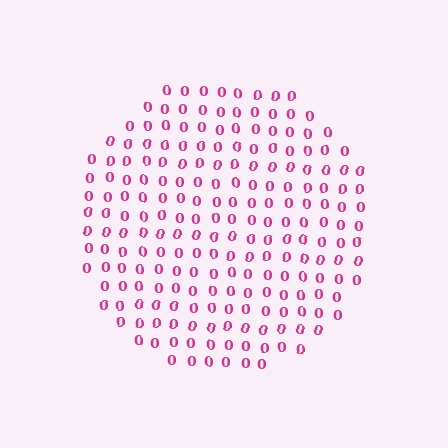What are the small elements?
The small elements are digit 0's.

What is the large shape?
The large shape is a circle.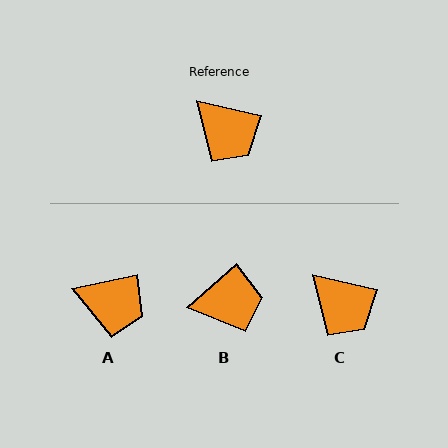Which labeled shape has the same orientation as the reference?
C.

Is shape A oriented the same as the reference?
No, it is off by about 25 degrees.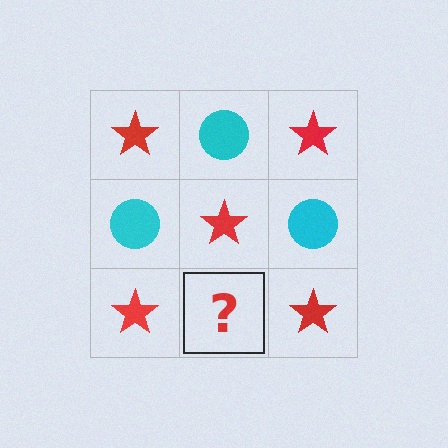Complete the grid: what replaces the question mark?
The question mark should be replaced with a cyan circle.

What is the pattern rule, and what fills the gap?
The rule is that it alternates red star and cyan circle in a checkerboard pattern. The gap should be filled with a cyan circle.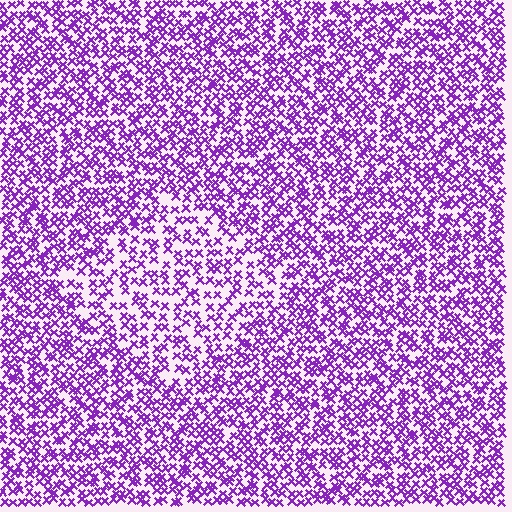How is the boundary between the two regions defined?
The boundary is defined by a change in element density (approximately 1.6x ratio). All elements are the same color, size, and shape.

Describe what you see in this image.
The image contains small purple elements arranged at two different densities. A diamond-shaped region is visible where the elements are less densely packed than the surrounding area.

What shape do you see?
I see a diamond.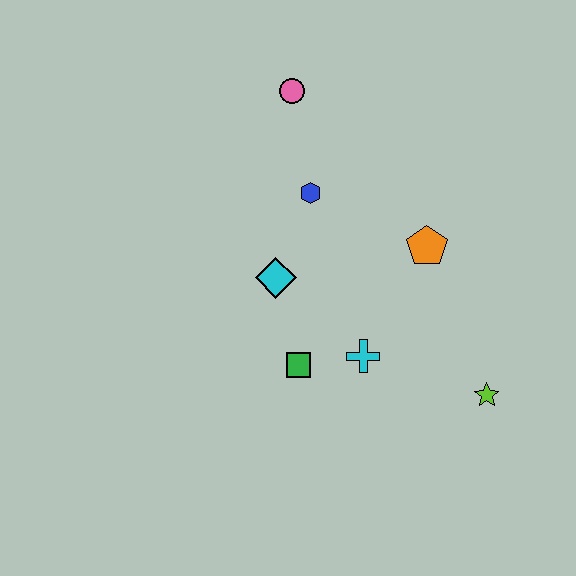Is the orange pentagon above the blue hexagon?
No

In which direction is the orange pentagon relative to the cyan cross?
The orange pentagon is above the cyan cross.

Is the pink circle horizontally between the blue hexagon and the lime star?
No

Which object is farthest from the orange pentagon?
The pink circle is farthest from the orange pentagon.